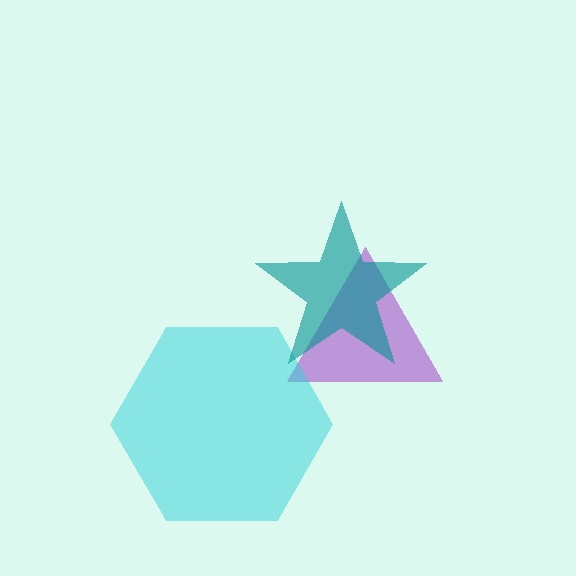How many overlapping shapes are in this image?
There are 3 overlapping shapes in the image.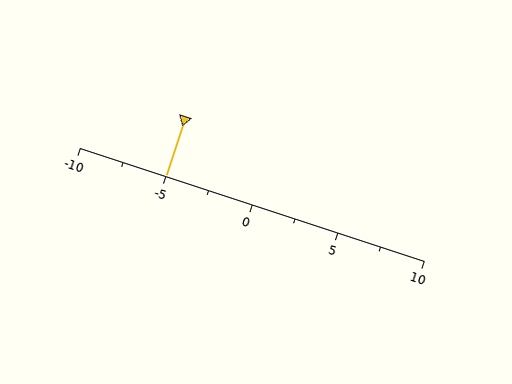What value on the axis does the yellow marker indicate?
The marker indicates approximately -5.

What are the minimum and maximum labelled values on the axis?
The axis runs from -10 to 10.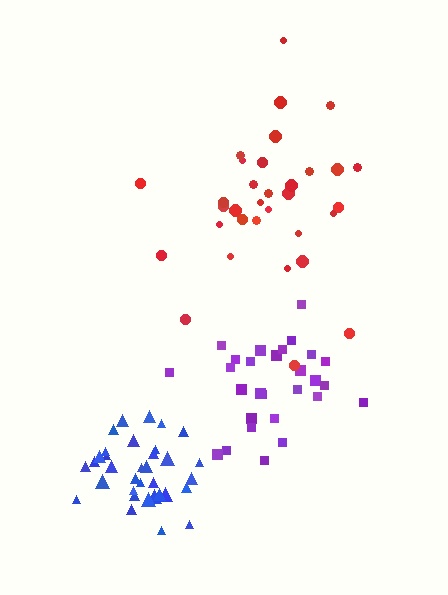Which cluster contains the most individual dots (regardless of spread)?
Blue (34).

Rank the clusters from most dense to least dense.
blue, purple, red.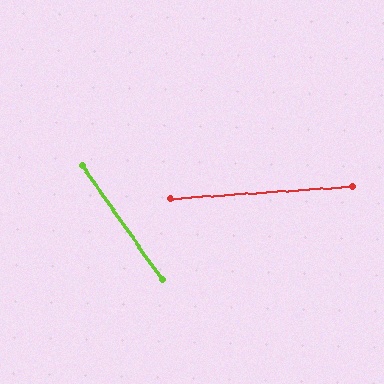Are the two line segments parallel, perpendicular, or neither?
Neither parallel nor perpendicular — they differ by about 59°.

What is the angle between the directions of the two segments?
Approximately 59 degrees.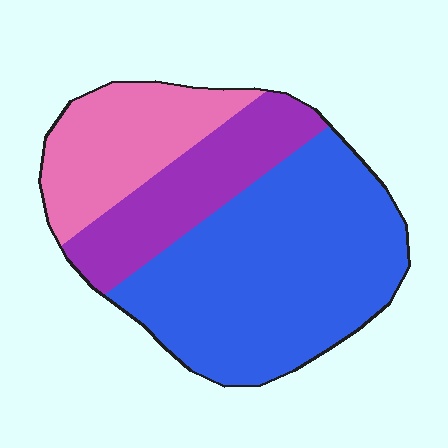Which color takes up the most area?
Blue, at roughly 55%.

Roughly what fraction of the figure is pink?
Pink covers around 25% of the figure.